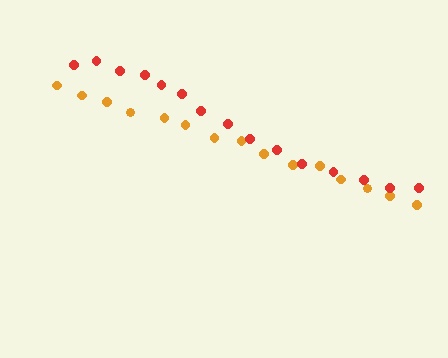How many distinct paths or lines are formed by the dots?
There are 2 distinct paths.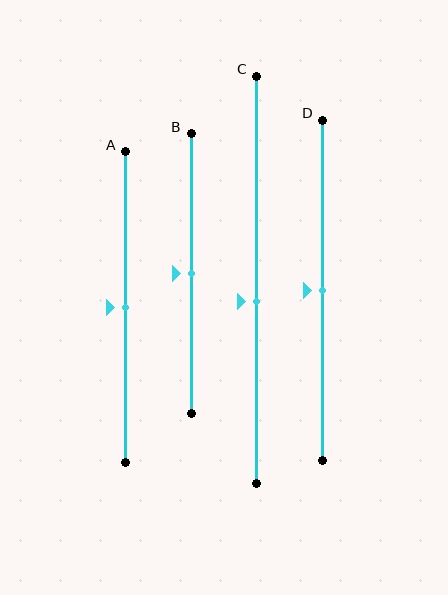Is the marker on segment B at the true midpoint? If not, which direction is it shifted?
Yes, the marker on segment B is at the true midpoint.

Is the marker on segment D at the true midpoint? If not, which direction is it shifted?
Yes, the marker on segment D is at the true midpoint.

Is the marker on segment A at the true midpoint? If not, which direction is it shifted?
Yes, the marker on segment A is at the true midpoint.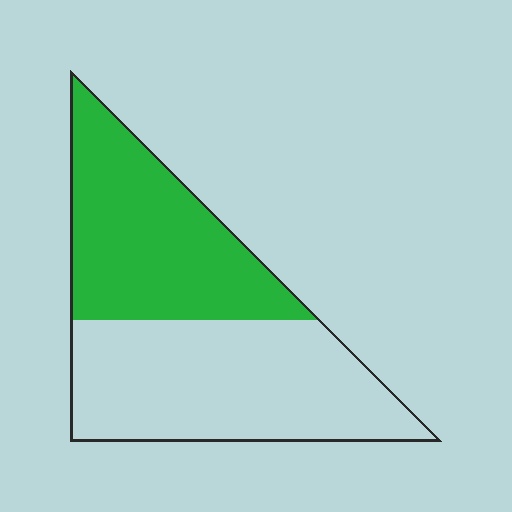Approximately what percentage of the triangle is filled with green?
Approximately 45%.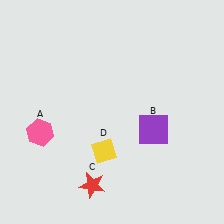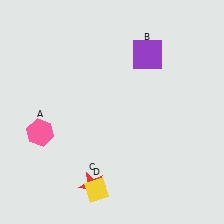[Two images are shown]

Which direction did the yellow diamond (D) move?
The yellow diamond (D) moved down.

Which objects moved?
The objects that moved are: the purple square (B), the yellow diamond (D).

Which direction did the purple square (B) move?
The purple square (B) moved up.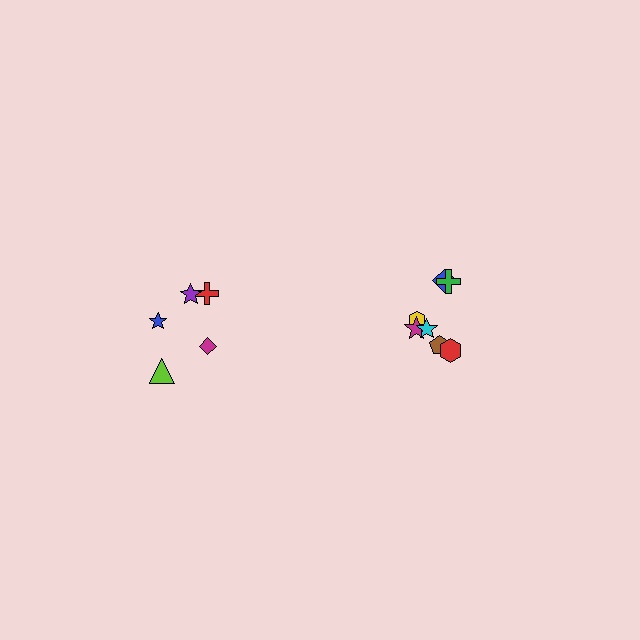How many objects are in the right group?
There are 7 objects.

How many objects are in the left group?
There are 5 objects.